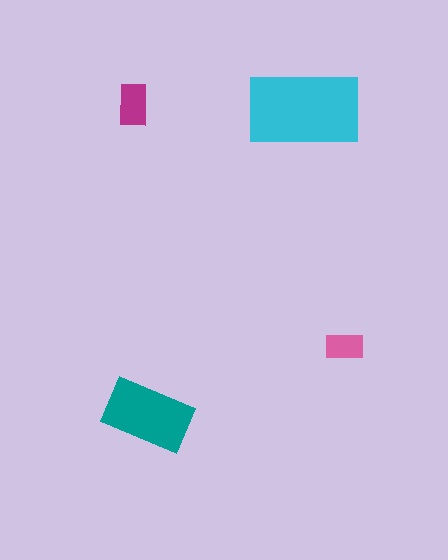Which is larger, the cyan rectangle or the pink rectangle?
The cyan one.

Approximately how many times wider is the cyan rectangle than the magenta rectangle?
About 2.5 times wider.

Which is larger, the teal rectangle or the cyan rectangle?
The cyan one.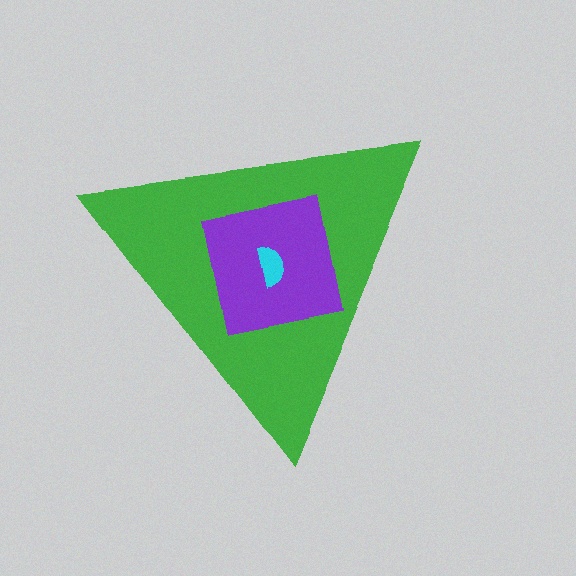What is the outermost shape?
The green triangle.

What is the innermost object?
The cyan semicircle.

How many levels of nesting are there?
3.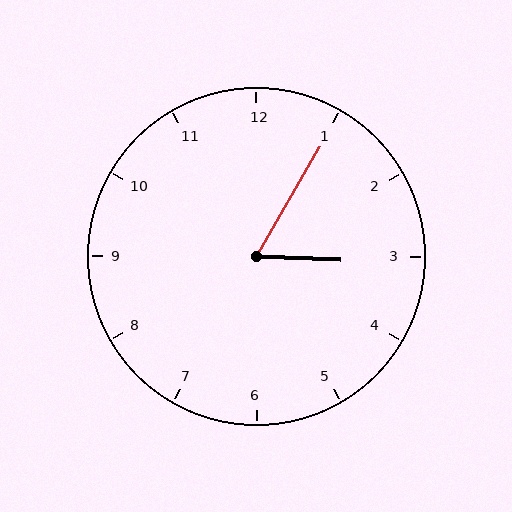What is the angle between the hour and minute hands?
Approximately 62 degrees.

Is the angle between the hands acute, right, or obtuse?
It is acute.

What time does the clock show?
3:05.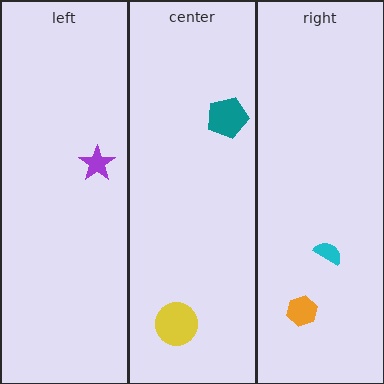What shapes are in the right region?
The orange hexagon, the cyan semicircle.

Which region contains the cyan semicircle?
The right region.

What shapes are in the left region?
The purple star.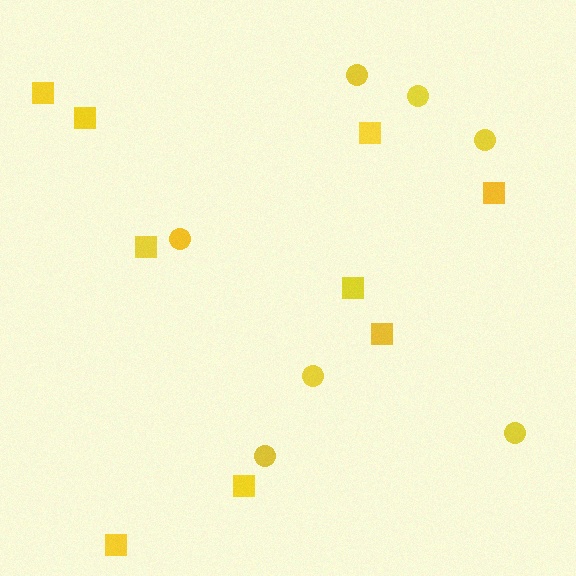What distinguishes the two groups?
There are 2 groups: one group of squares (9) and one group of circles (7).